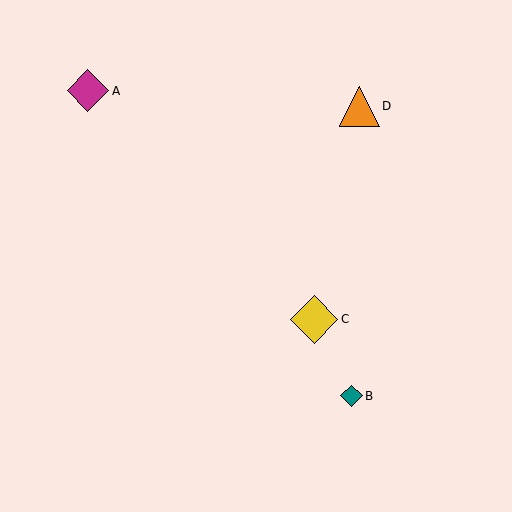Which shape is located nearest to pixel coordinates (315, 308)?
The yellow diamond (labeled C) at (314, 319) is nearest to that location.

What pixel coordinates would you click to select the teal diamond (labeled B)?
Click at (352, 396) to select the teal diamond B.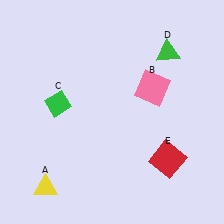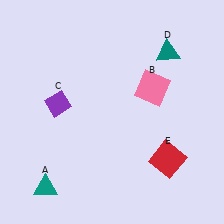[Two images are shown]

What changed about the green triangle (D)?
In Image 1, D is green. In Image 2, it changed to teal.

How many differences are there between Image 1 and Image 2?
There are 3 differences between the two images.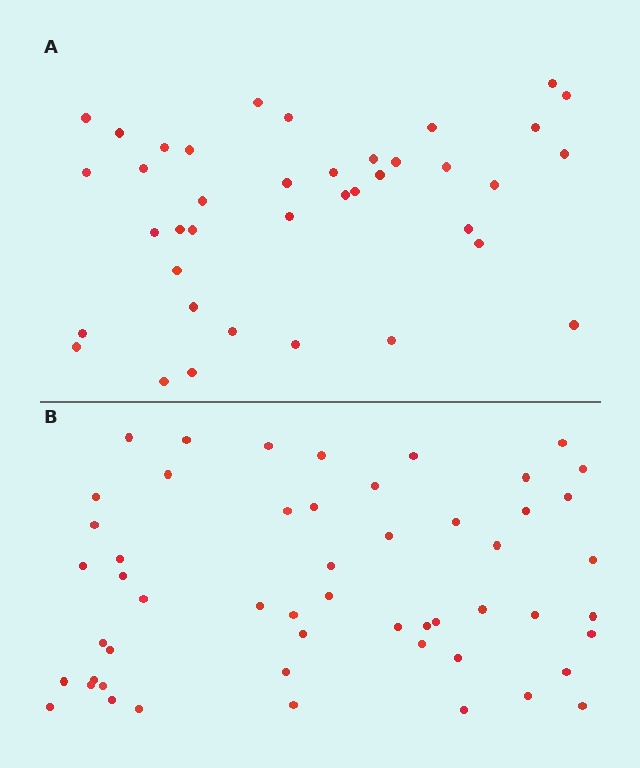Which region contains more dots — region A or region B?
Region B (the bottom region) has more dots.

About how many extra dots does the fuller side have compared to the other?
Region B has approximately 15 more dots than region A.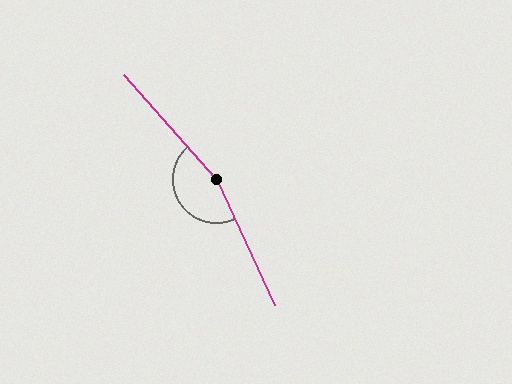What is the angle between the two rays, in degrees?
Approximately 163 degrees.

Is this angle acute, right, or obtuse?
It is obtuse.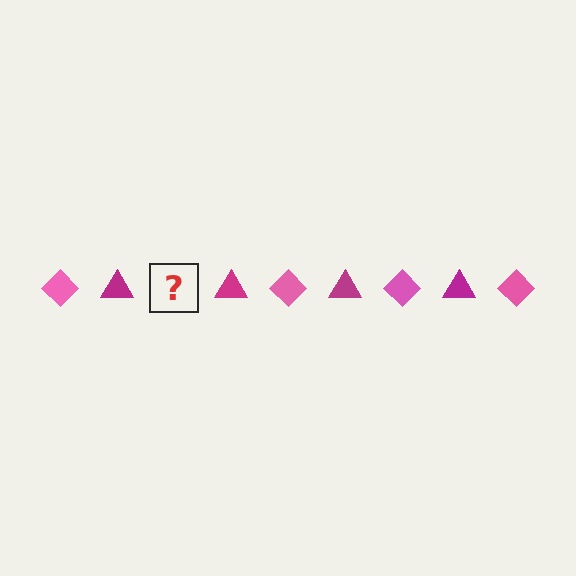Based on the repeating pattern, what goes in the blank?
The blank should be a pink diamond.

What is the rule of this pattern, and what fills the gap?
The rule is that the pattern alternates between pink diamond and magenta triangle. The gap should be filled with a pink diamond.